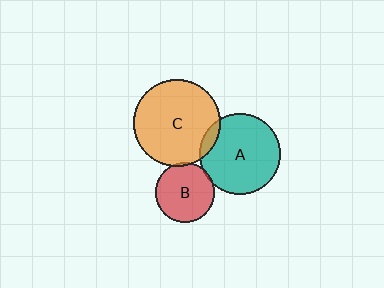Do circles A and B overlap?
Yes.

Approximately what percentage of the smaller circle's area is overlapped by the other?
Approximately 5%.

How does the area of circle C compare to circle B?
Approximately 2.2 times.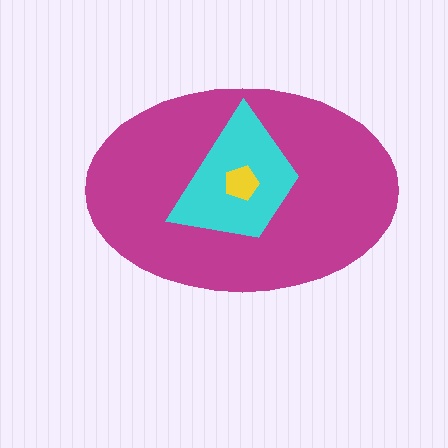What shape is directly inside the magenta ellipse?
The cyan trapezoid.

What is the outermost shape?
The magenta ellipse.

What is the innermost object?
The yellow pentagon.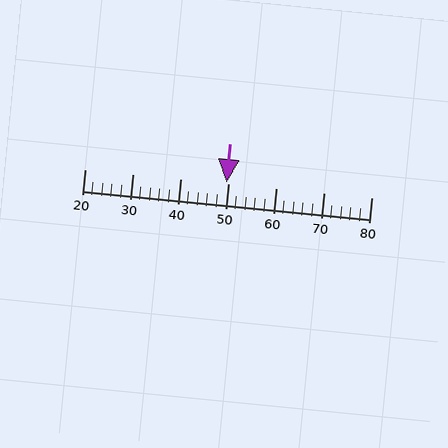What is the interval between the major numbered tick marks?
The major tick marks are spaced 10 units apart.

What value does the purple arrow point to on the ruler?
The purple arrow points to approximately 50.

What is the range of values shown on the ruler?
The ruler shows values from 20 to 80.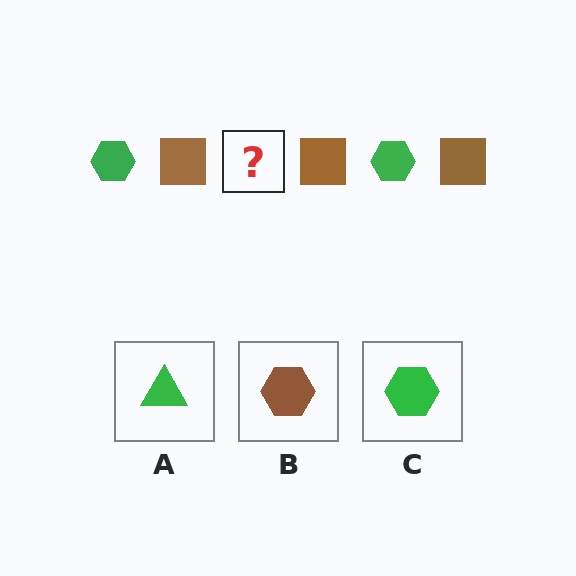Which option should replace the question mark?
Option C.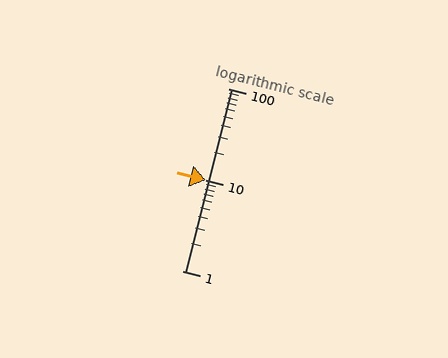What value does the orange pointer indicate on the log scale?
The pointer indicates approximately 9.8.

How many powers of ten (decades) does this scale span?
The scale spans 2 decades, from 1 to 100.